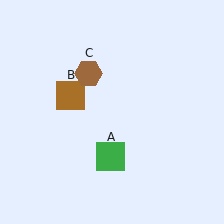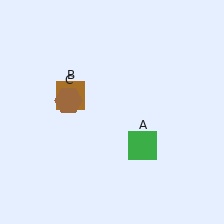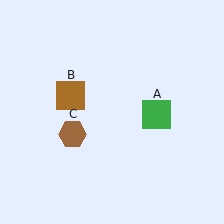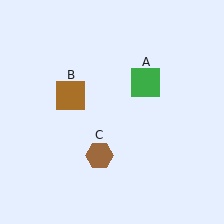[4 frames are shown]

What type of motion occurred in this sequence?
The green square (object A), brown hexagon (object C) rotated counterclockwise around the center of the scene.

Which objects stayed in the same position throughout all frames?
Brown square (object B) remained stationary.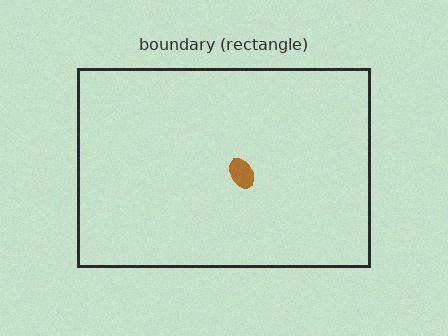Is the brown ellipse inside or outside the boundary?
Inside.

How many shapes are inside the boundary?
1 inside, 0 outside.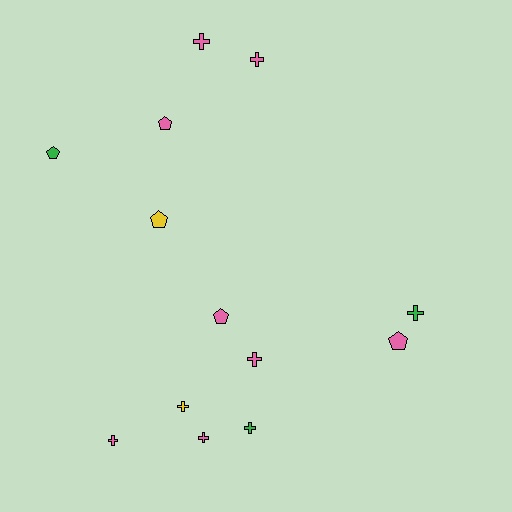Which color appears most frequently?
Pink, with 8 objects.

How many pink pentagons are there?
There are 3 pink pentagons.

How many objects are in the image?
There are 13 objects.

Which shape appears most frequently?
Cross, with 8 objects.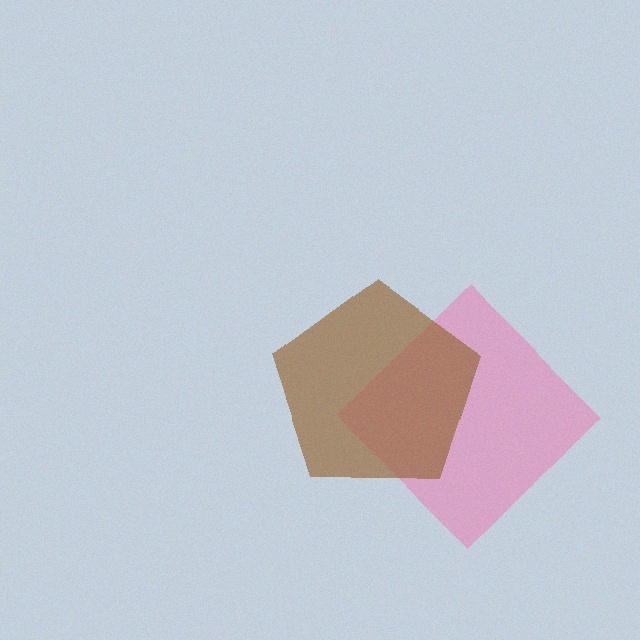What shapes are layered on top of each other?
The layered shapes are: a pink diamond, a brown pentagon.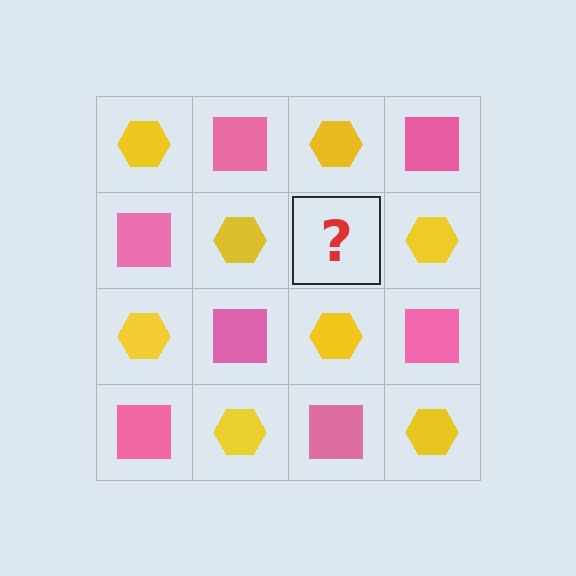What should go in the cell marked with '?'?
The missing cell should contain a pink square.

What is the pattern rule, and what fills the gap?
The rule is that it alternates yellow hexagon and pink square in a checkerboard pattern. The gap should be filled with a pink square.